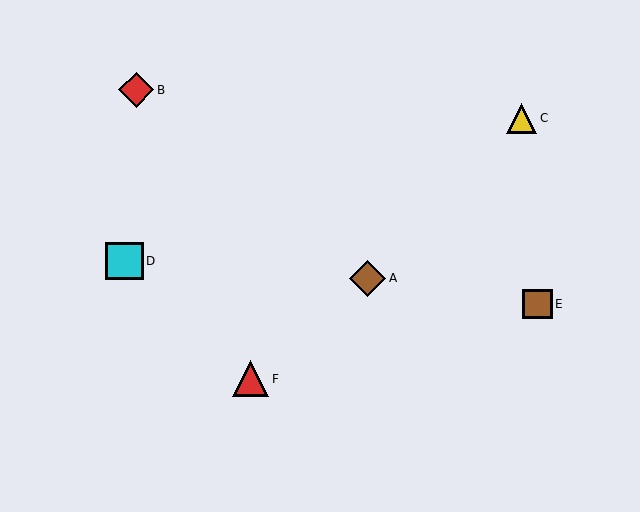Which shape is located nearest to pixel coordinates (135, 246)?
The cyan square (labeled D) at (125, 261) is nearest to that location.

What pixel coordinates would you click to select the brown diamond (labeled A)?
Click at (368, 278) to select the brown diamond A.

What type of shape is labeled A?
Shape A is a brown diamond.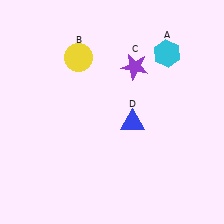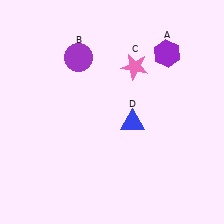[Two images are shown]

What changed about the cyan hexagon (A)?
In Image 1, A is cyan. In Image 2, it changed to purple.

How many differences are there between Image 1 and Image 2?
There are 3 differences between the two images.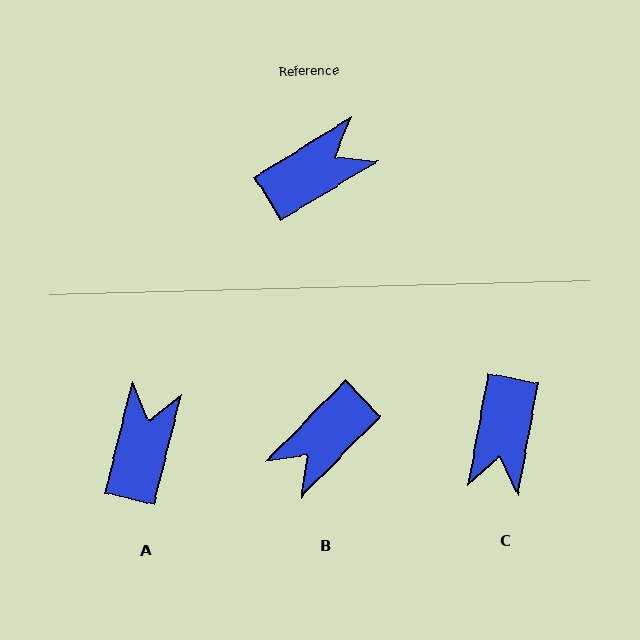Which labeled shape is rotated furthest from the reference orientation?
B, about 166 degrees away.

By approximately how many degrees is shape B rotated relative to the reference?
Approximately 166 degrees clockwise.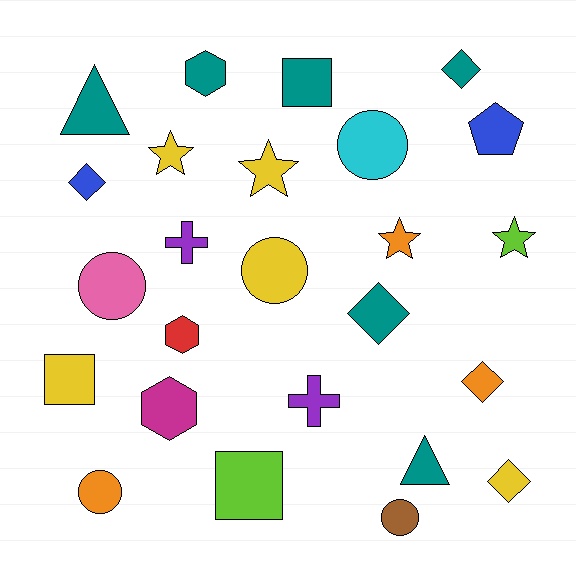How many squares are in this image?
There are 3 squares.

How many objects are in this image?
There are 25 objects.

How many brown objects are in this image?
There is 1 brown object.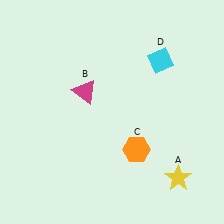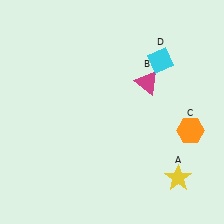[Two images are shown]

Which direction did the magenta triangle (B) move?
The magenta triangle (B) moved right.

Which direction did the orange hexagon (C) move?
The orange hexagon (C) moved right.